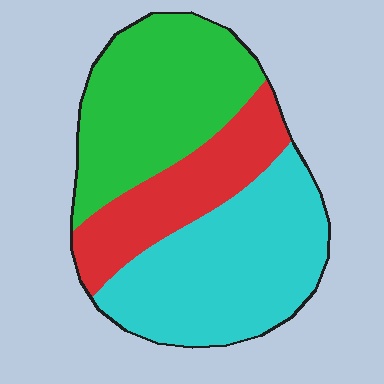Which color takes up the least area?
Red, at roughly 25%.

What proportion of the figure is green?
Green covers about 35% of the figure.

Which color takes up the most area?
Cyan, at roughly 40%.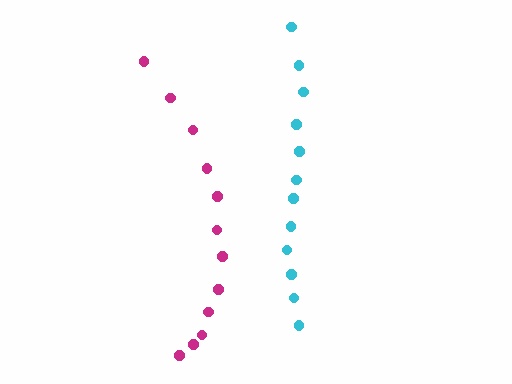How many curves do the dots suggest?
There are 2 distinct paths.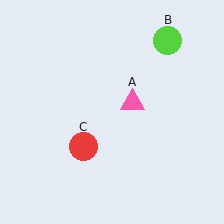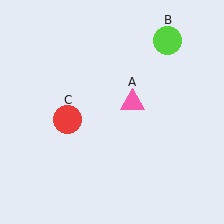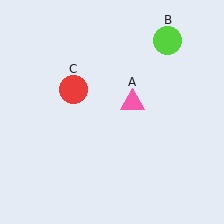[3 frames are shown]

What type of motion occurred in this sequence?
The red circle (object C) rotated clockwise around the center of the scene.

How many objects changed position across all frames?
1 object changed position: red circle (object C).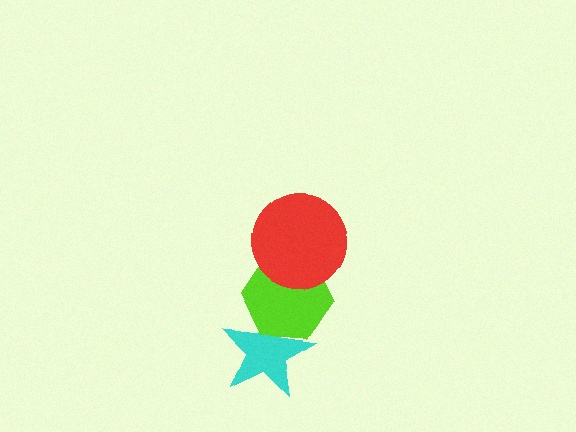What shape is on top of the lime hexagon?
The red circle is on top of the lime hexagon.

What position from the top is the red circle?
The red circle is 1st from the top.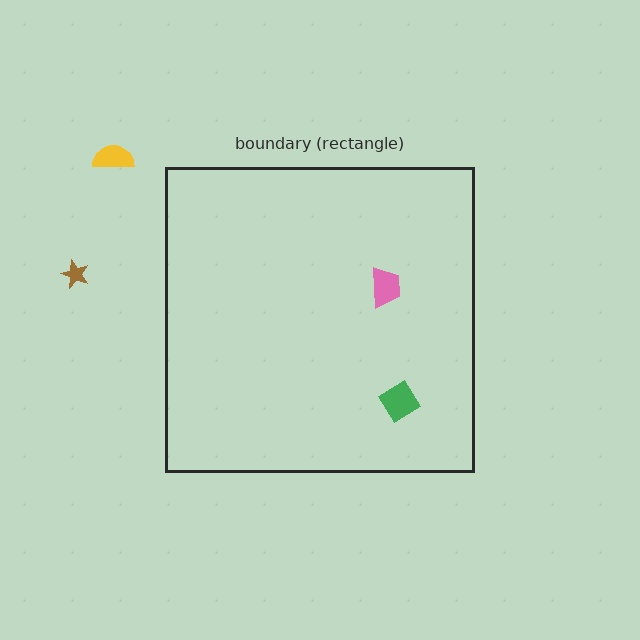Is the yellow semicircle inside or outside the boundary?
Outside.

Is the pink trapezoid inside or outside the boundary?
Inside.